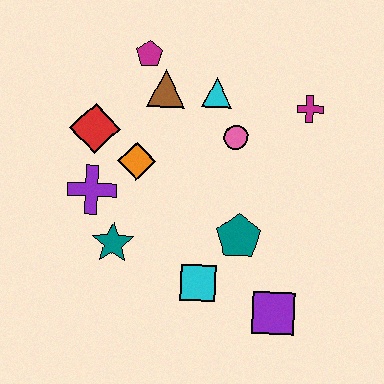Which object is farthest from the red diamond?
The purple square is farthest from the red diamond.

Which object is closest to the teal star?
The purple cross is closest to the teal star.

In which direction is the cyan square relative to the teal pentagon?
The cyan square is below the teal pentagon.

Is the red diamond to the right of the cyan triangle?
No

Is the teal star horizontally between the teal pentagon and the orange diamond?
No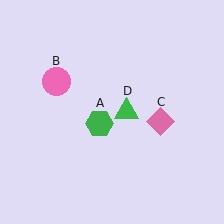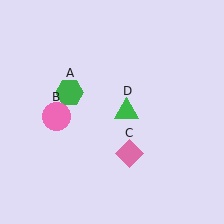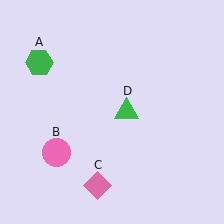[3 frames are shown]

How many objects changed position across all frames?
3 objects changed position: green hexagon (object A), pink circle (object B), pink diamond (object C).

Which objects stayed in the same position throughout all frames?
Green triangle (object D) remained stationary.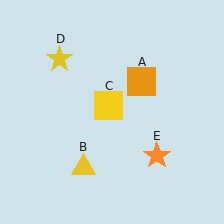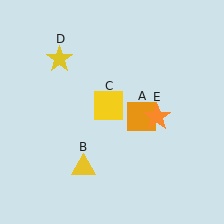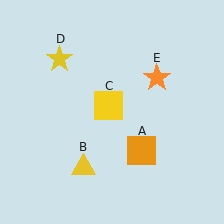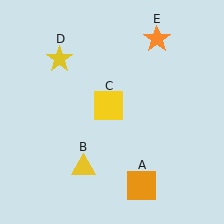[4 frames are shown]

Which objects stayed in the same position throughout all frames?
Yellow triangle (object B) and yellow square (object C) and yellow star (object D) remained stationary.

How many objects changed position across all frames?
2 objects changed position: orange square (object A), orange star (object E).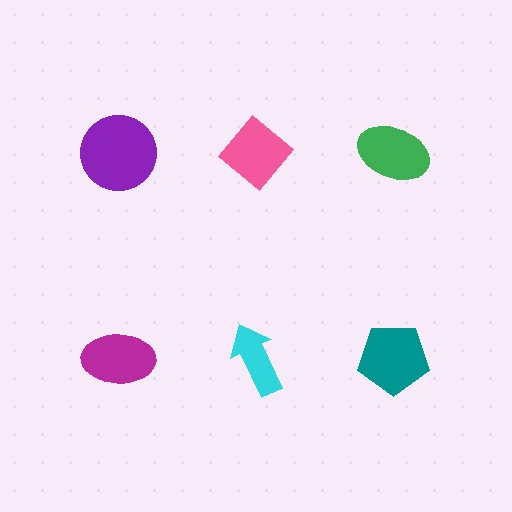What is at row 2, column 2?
A cyan arrow.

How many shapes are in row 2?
3 shapes.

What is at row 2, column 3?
A teal pentagon.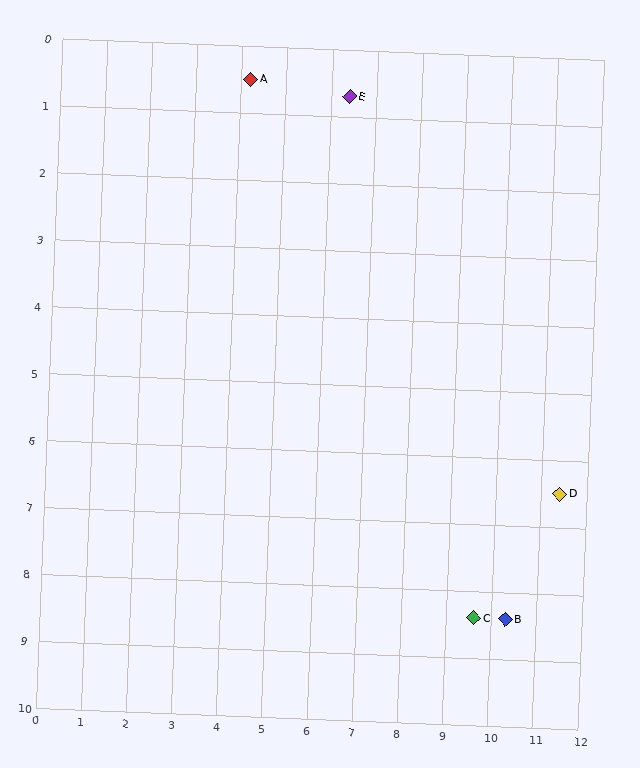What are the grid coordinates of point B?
Point B is at approximately (10.3, 8.4).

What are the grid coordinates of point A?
Point A is at approximately (4.2, 0.5).